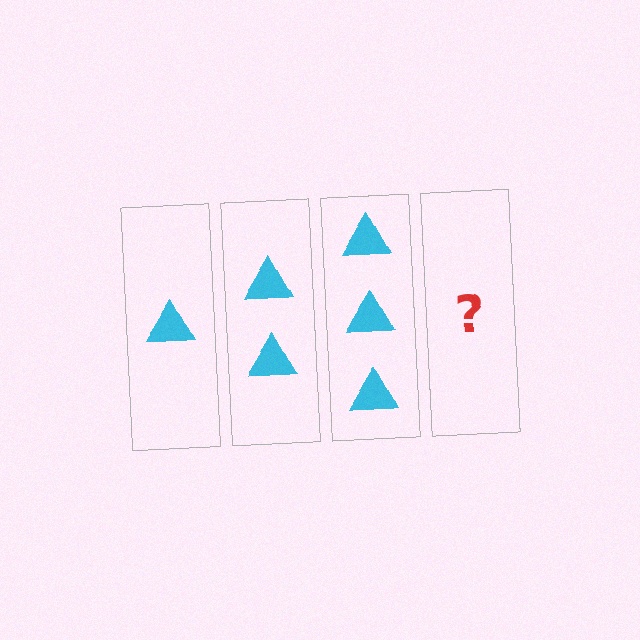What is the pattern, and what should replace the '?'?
The pattern is that each step adds one more triangle. The '?' should be 4 triangles.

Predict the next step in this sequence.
The next step is 4 triangles.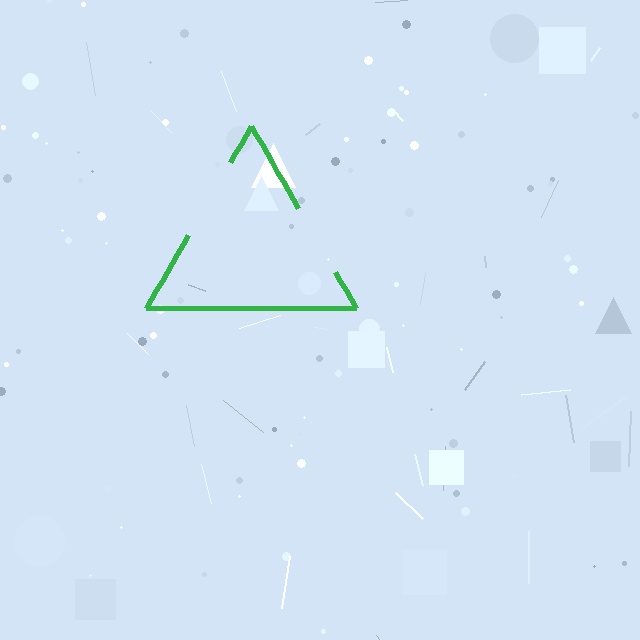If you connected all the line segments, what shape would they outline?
They would outline a triangle.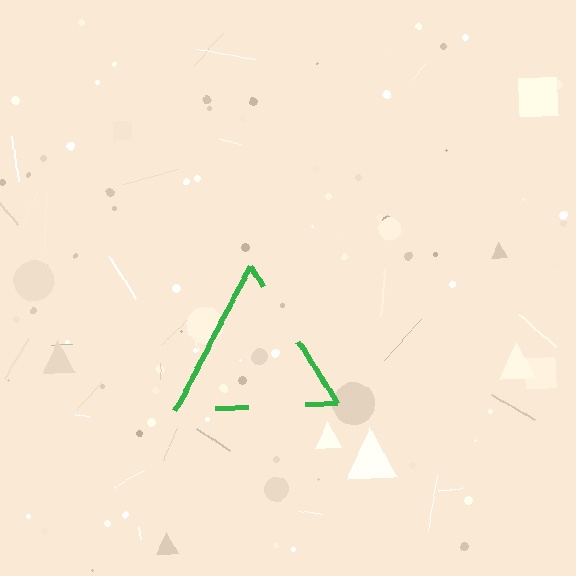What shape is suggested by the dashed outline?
The dashed outline suggests a triangle.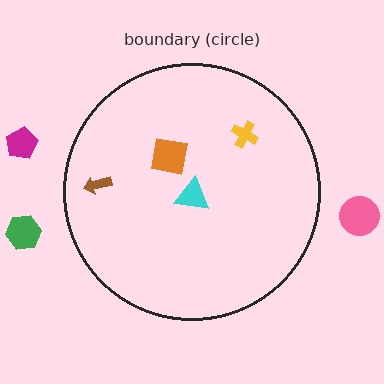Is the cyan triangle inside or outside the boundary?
Inside.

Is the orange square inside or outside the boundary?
Inside.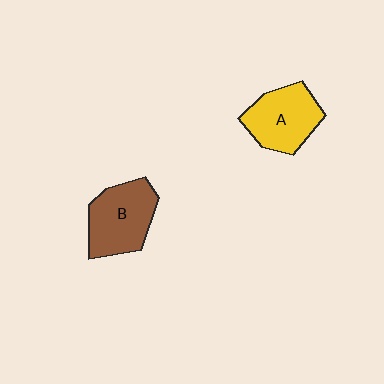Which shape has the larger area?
Shape B (brown).